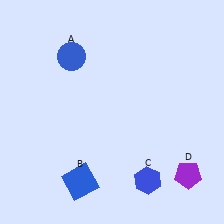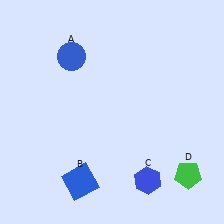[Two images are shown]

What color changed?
The pentagon (D) changed from purple in Image 1 to green in Image 2.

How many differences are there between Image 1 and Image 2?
There is 1 difference between the two images.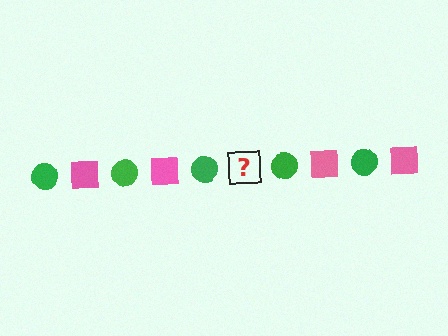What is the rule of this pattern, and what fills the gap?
The rule is that the pattern alternates between green circle and pink square. The gap should be filled with a pink square.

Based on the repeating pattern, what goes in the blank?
The blank should be a pink square.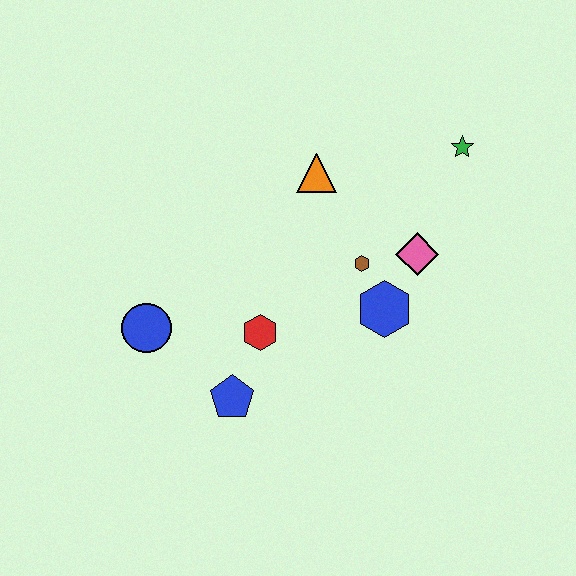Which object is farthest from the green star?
The blue circle is farthest from the green star.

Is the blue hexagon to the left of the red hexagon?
No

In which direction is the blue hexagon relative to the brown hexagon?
The blue hexagon is below the brown hexagon.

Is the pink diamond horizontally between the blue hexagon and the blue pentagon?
No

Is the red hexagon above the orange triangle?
No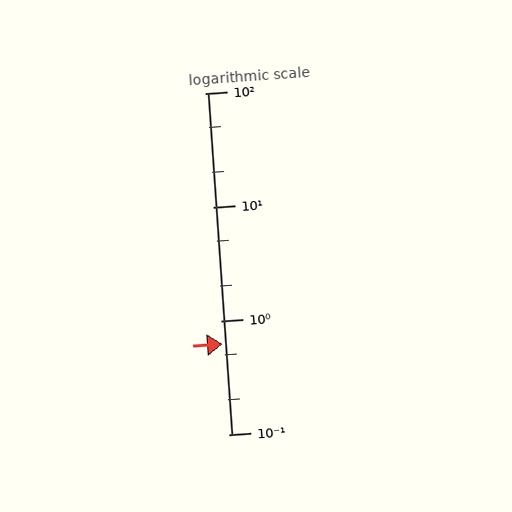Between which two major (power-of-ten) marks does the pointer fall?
The pointer is between 0.1 and 1.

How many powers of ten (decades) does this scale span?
The scale spans 3 decades, from 0.1 to 100.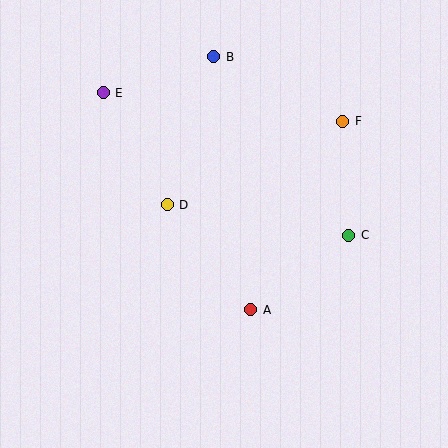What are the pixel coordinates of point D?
Point D is at (167, 205).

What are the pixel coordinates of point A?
Point A is at (251, 310).